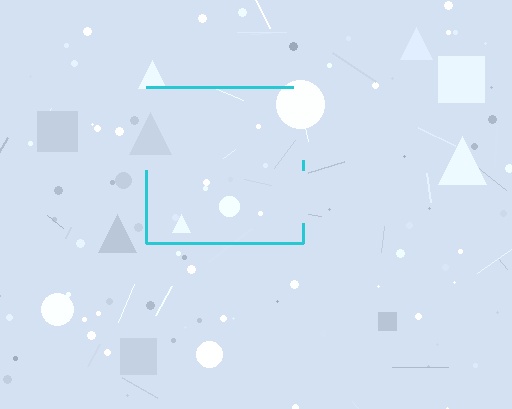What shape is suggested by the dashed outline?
The dashed outline suggests a square.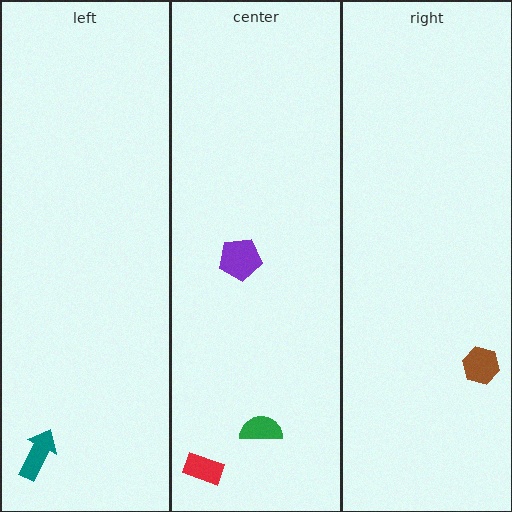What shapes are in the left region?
The teal arrow.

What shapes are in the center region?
The green semicircle, the purple pentagon, the red rectangle.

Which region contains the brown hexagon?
The right region.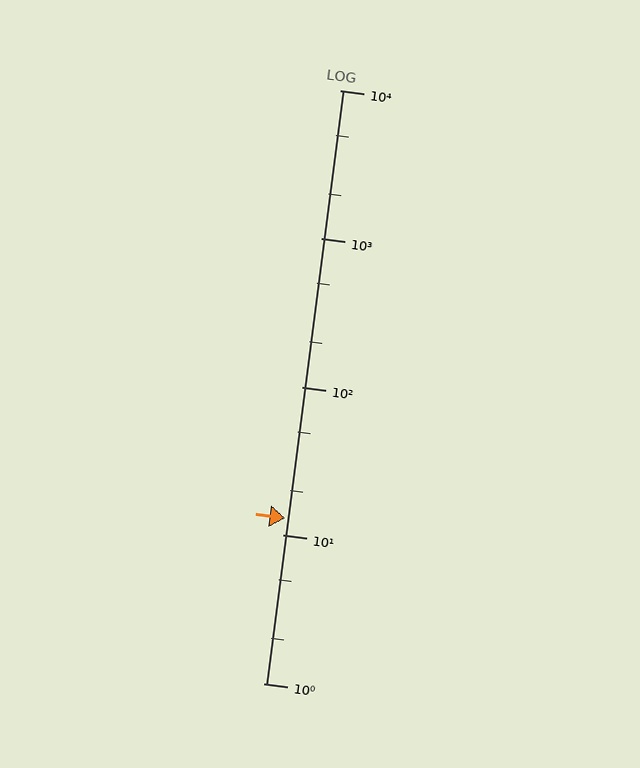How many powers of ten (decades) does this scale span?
The scale spans 4 decades, from 1 to 10000.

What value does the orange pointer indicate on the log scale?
The pointer indicates approximately 13.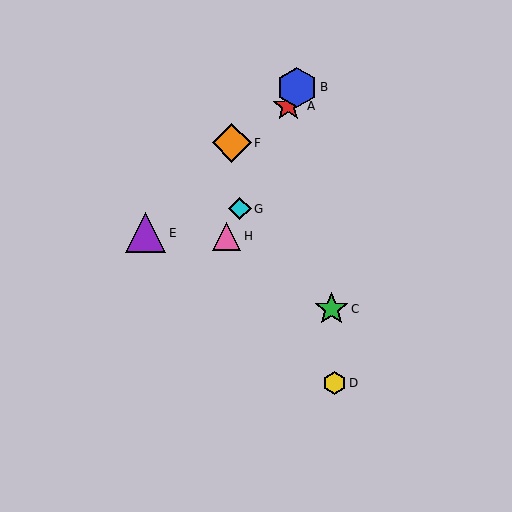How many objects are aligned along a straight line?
4 objects (A, B, G, H) are aligned along a straight line.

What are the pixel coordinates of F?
Object F is at (232, 143).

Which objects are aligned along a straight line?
Objects A, B, G, H are aligned along a straight line.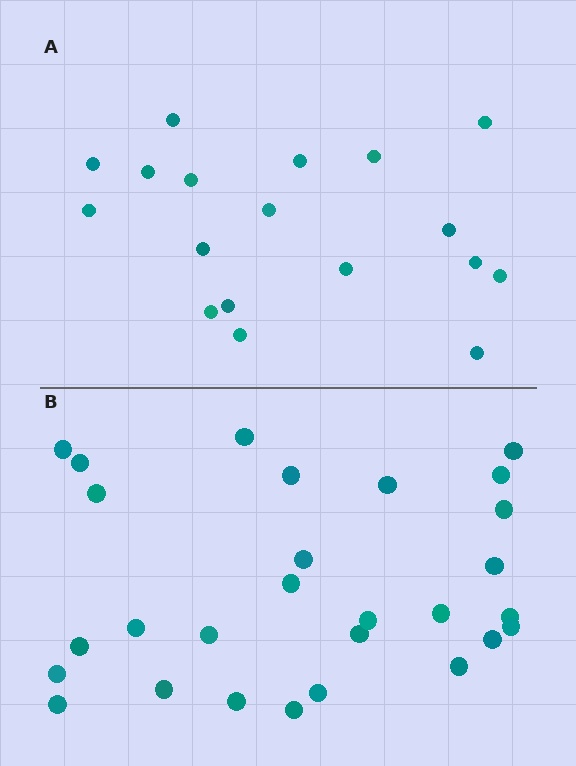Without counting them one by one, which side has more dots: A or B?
Region B (the bottom region) has more dots.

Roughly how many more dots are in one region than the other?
Region B has roughly 10 or so more dots than region A.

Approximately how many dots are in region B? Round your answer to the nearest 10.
About 30 dots. (The exact count is 28, which rounds to 30.)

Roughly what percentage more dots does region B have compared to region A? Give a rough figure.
About 55% more.